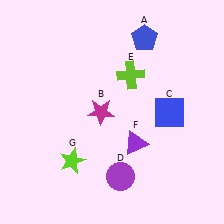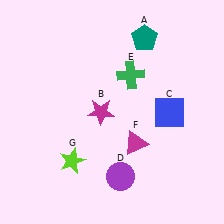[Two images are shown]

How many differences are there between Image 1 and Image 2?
There are 3 differences between the two images.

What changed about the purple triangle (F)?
In Image 1, F is purple. In Image 2, it changed to magenta.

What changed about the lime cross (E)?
In Image 1, E is lime. In Image 2, it changed to green.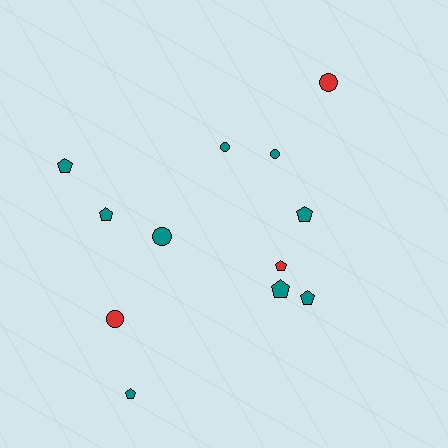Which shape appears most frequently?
Pentagon, with 7 objects.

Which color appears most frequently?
Teal, with 9 objects.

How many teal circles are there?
There are 3 teal circles.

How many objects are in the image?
There are 12 objects.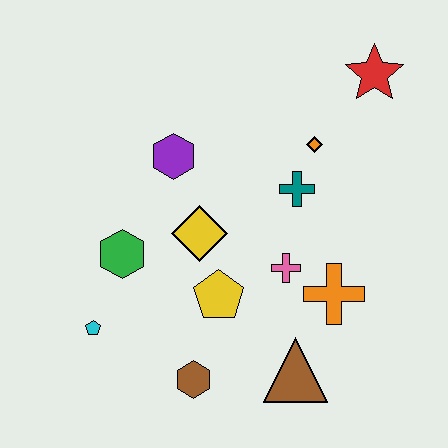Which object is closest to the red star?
The orange diamond is closest to the red star.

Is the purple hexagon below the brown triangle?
No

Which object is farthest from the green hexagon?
The red star is farthest from the green hexagon.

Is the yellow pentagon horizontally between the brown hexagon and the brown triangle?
Yes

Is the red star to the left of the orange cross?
No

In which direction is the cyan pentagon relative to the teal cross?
The cyan pentagon is to the left of the teal cross.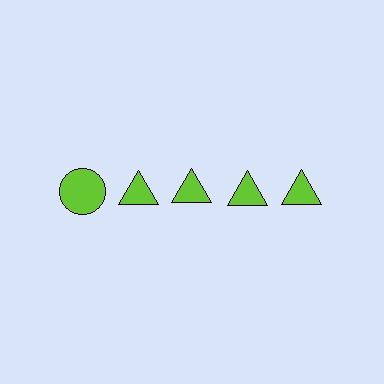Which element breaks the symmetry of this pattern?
The lime circle in the top row, leftmost column breaks the symmetry. All other shapes are lime triangles.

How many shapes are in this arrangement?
There are 5 shapes arranged in a grid pattern.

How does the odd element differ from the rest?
It has a different shape: circle instead of triangle.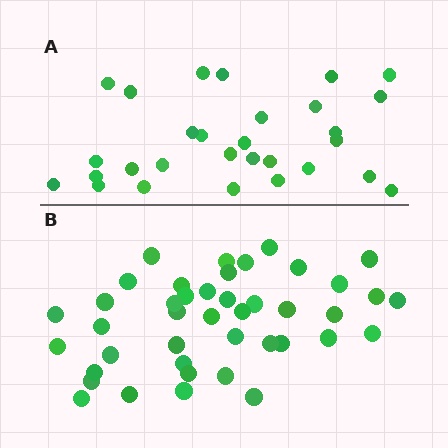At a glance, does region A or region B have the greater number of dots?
Region B (the bottom region) has more dots.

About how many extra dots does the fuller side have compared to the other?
Region B has approximately 15 more dots than region A.